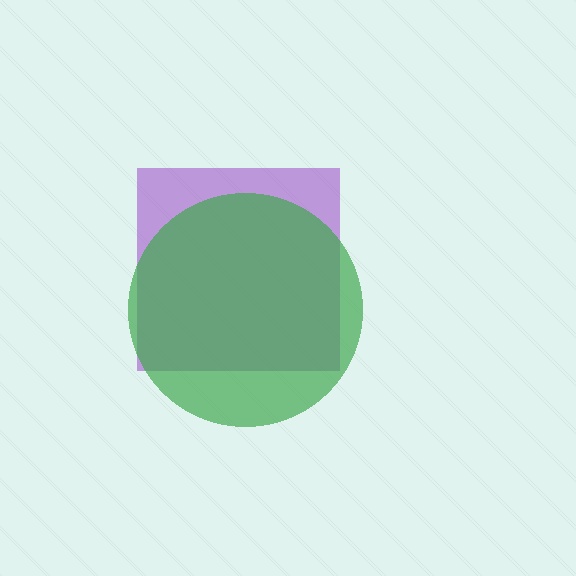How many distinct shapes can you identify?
There are 2 distinct shapes: a purple square, a green circle.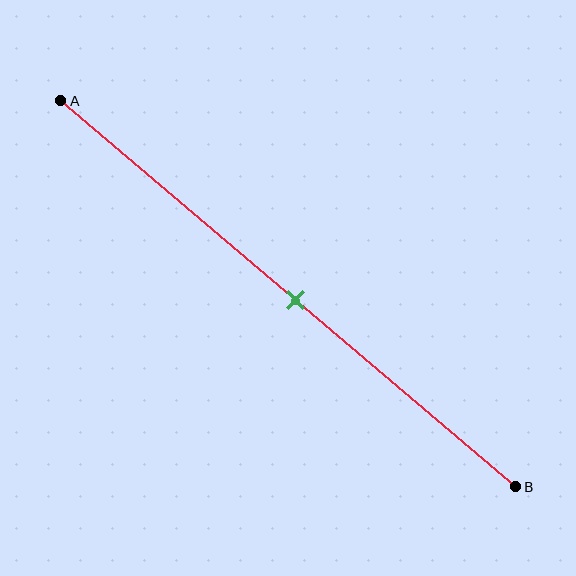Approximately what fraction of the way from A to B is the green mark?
The green mark is approximately 50% of the way from A to B.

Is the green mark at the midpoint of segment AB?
Yes, the mark is approximately at the midpoint.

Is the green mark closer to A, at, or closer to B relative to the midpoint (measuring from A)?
The green mark is approximately at the midpoint of segment AB.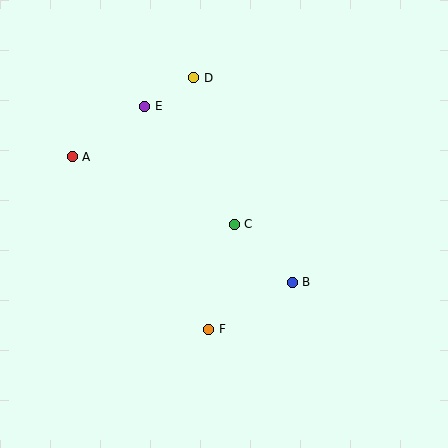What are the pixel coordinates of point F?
Point F is at (209, 329).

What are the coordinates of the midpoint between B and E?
The midpoint between B and E is at (218, 194).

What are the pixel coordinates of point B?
Point B is at (292, 282).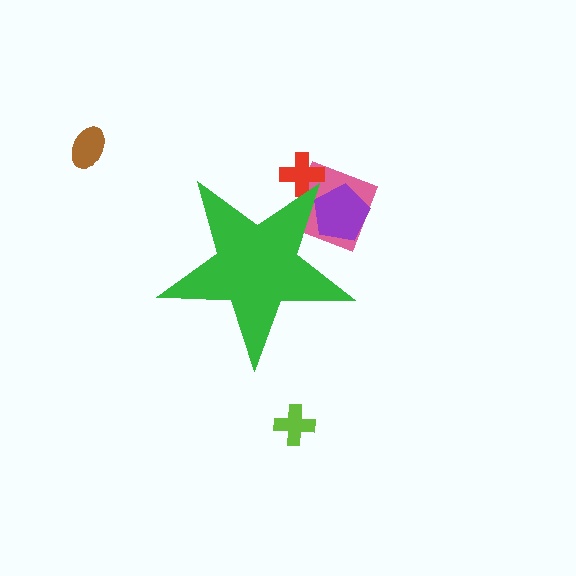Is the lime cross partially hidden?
No, the lime cross is fully visible.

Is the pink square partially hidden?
Yes, the pink square is partially hidden behind the green star.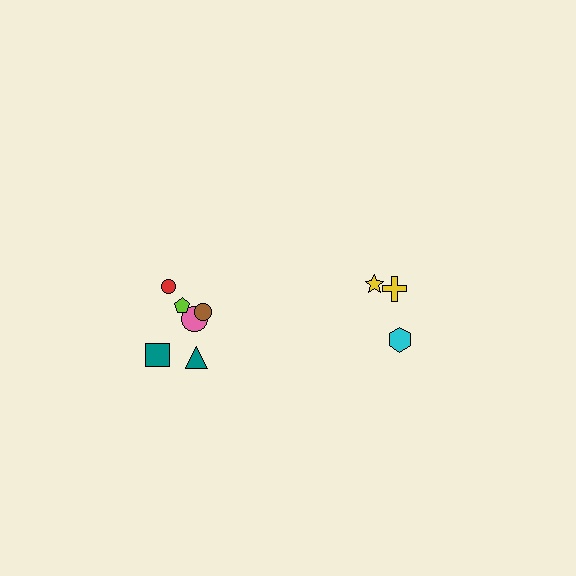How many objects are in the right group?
There are 3 objects.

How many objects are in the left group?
There are 6 objects.